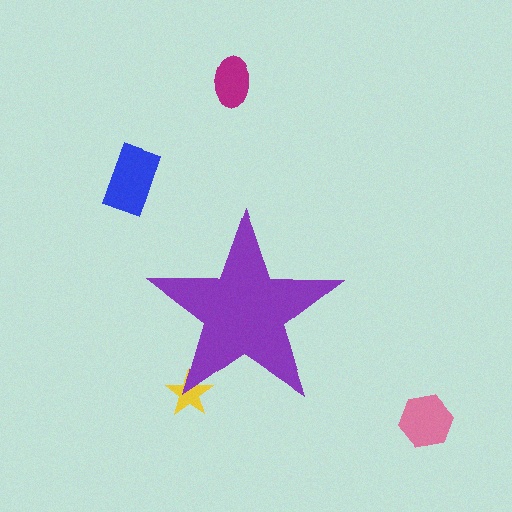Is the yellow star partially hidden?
Yes, the yellow star is partially hidden behind the purple star.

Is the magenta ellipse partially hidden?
No, the magenta ellipse is fully visible.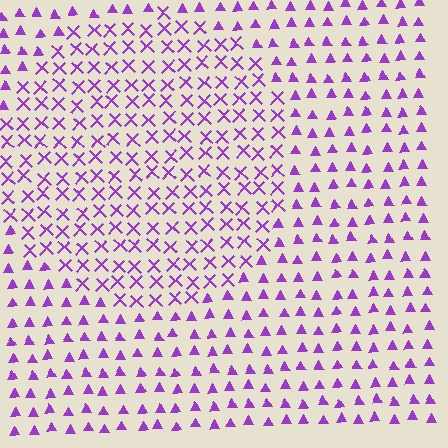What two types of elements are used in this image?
The image uses X marks inside the circle region and triangles outside it.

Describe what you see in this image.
The image is filled with small purple elements arranged in a uniform grid. A circle-shaped region contains X marks, while the surrounding area contains triangles. The boundary is defined purely by the change in element shape.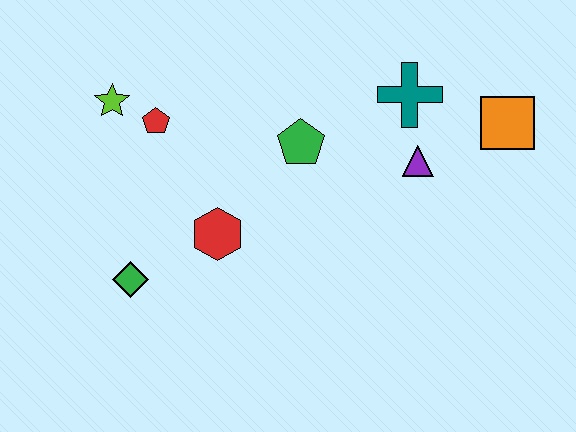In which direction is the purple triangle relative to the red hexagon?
The purple triangle is to the right of the red hexagon.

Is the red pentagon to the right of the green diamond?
Yes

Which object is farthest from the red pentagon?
The orange square is farthest from the red pentagon.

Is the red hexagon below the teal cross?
Yes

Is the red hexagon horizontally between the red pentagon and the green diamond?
No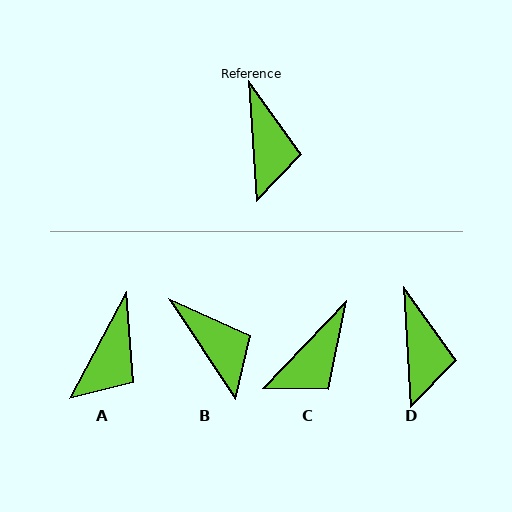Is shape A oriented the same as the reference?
No, it is off by about 32 degrees.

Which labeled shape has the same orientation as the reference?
D.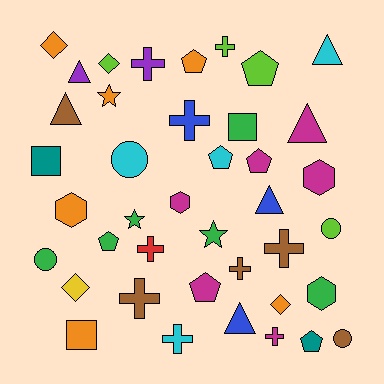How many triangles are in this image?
There are 6 triangles.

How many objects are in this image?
There are 40 objects.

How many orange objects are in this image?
There are 6 orange objects.